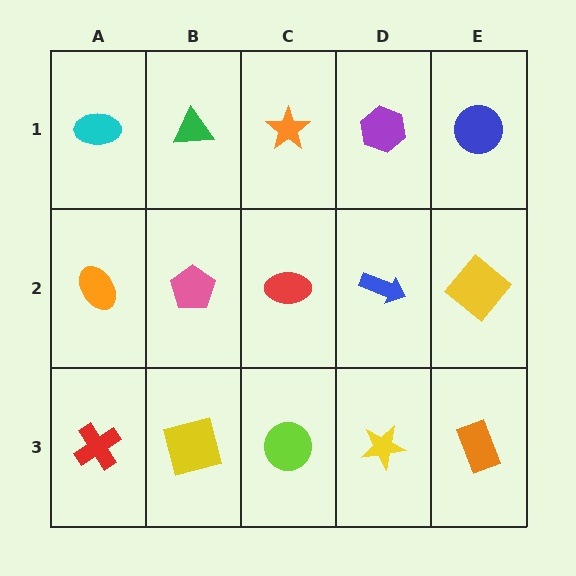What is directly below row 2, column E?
An orange rectangle.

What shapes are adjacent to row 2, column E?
A blue circle (row 1, column E), an orange rectangle (row 3, column E), a blue arrow (row 2, column D).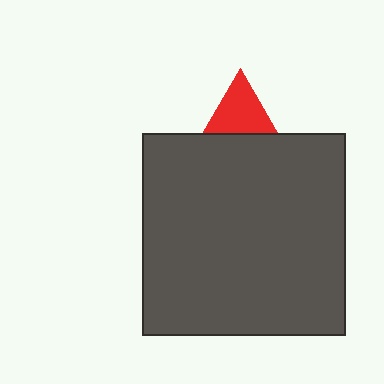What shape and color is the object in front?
The object in front is a dark gray square.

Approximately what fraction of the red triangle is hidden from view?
Roughly 58% of the red triangle is hidden behind the dark gray square.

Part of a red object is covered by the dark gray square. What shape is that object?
It is a triangle.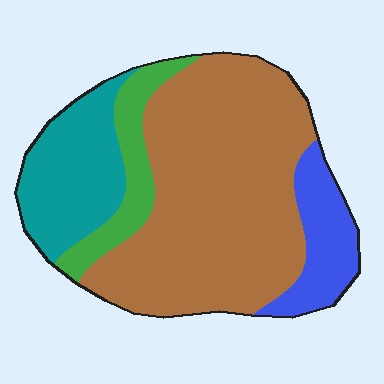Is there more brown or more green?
Brown.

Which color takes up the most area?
Brown, at roughly 60%.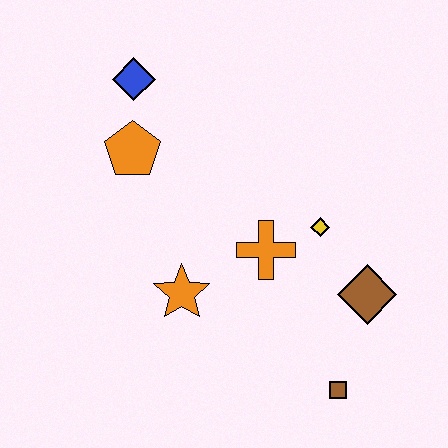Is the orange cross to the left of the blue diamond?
No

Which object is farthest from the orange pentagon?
The brown square is farthest from the orange pentagon.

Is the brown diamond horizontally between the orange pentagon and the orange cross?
No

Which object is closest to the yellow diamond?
The orange cross is closest to the yellow diamond.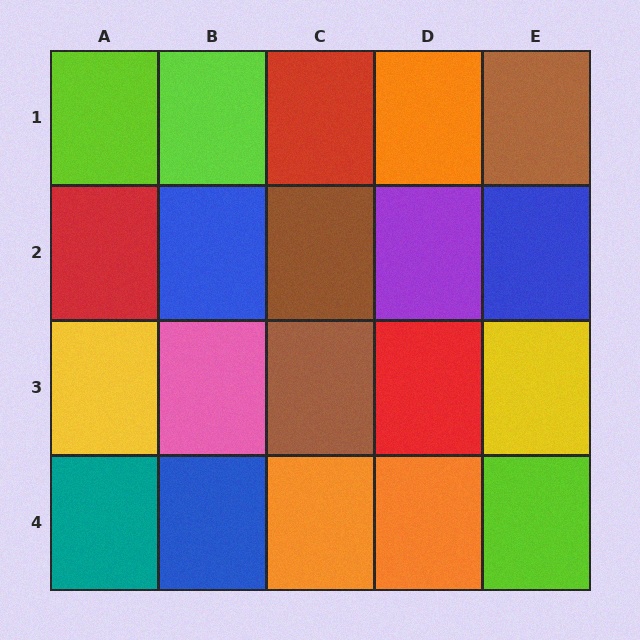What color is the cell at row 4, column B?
Blue.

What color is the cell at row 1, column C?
Red.